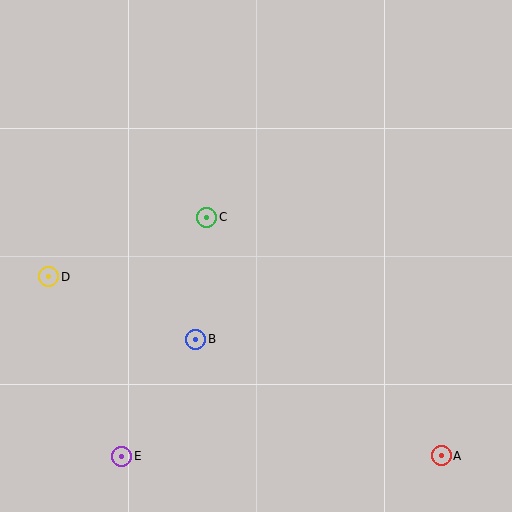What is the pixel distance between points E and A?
The distance between E and A is 320 pixels.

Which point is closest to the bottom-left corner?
Point E is closest to the bottom-left corner.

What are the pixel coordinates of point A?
Point A is at (441, 456).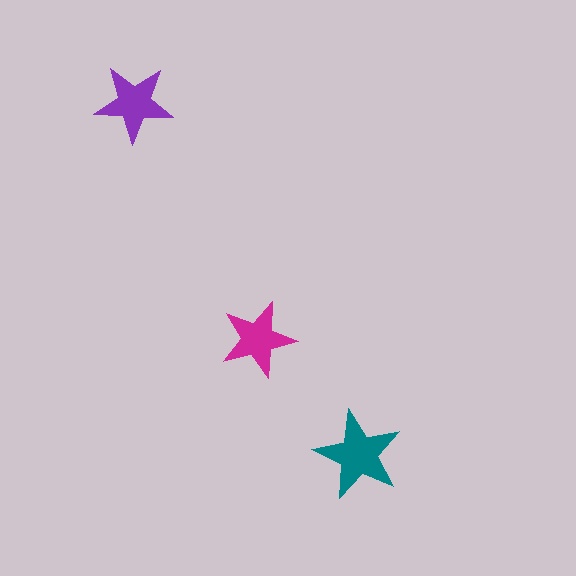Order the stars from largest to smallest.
the teal one, the purple one, the magenta one.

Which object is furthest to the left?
The purple star is leftmost.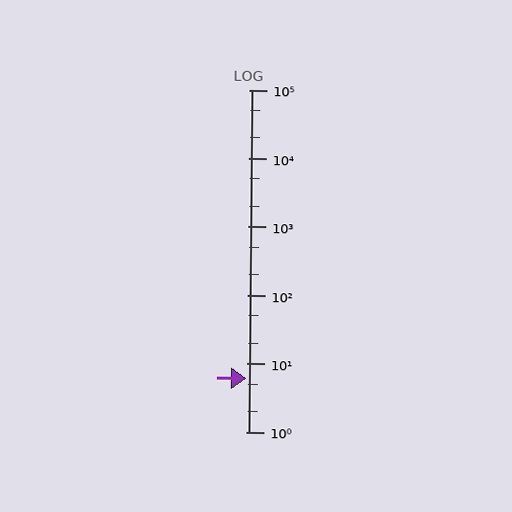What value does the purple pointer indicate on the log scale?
The pointer indicates approximately 6.1.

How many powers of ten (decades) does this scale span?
The scale spans 5 decades, from 1 to 100000.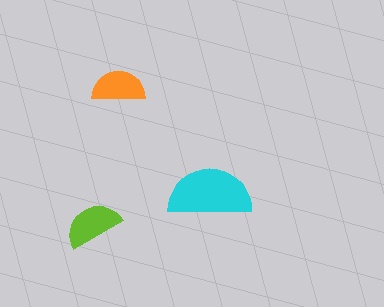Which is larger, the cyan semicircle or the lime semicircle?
The cyan one.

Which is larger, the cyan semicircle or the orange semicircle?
The cyan one.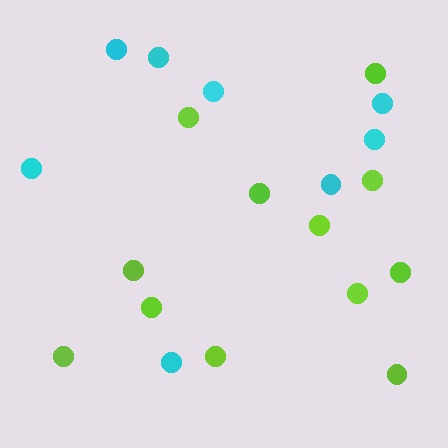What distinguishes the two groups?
There are 2 groups: one group of lime circles (12) and one group of cyan circles (8).